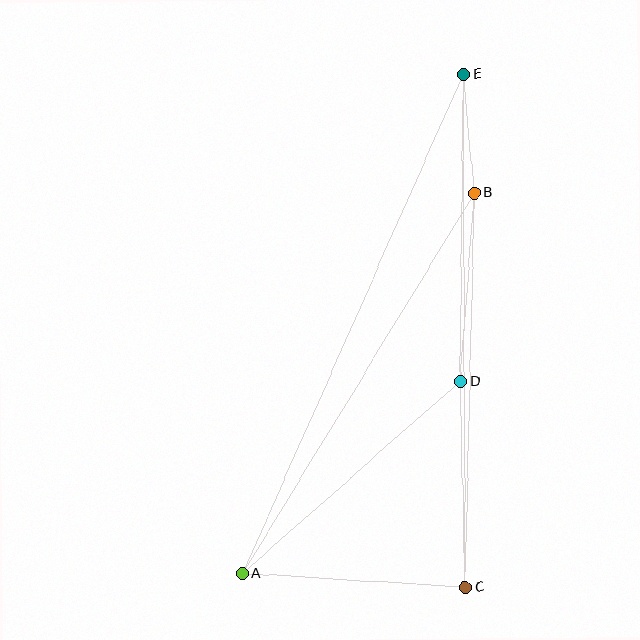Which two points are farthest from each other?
Points A and E are farthest from each other.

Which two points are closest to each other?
Points B and E are closest to each other.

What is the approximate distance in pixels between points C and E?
The distance between C and E is approximately 513 pixels.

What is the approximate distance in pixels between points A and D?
The distance between A and D is approximately 290 pixels.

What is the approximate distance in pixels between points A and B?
The distance between A and B is approximately 445 pixels.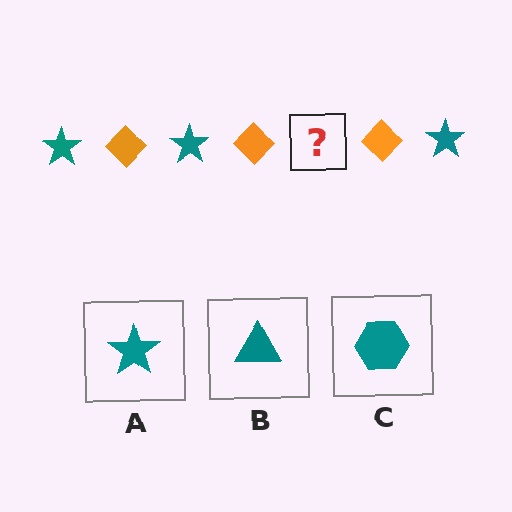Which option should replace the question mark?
Option A.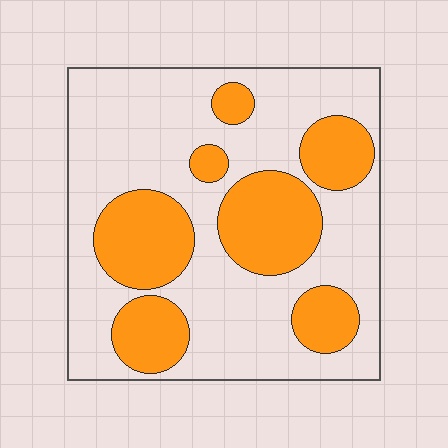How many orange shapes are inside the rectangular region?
7.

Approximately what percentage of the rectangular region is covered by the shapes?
Approximately 35%.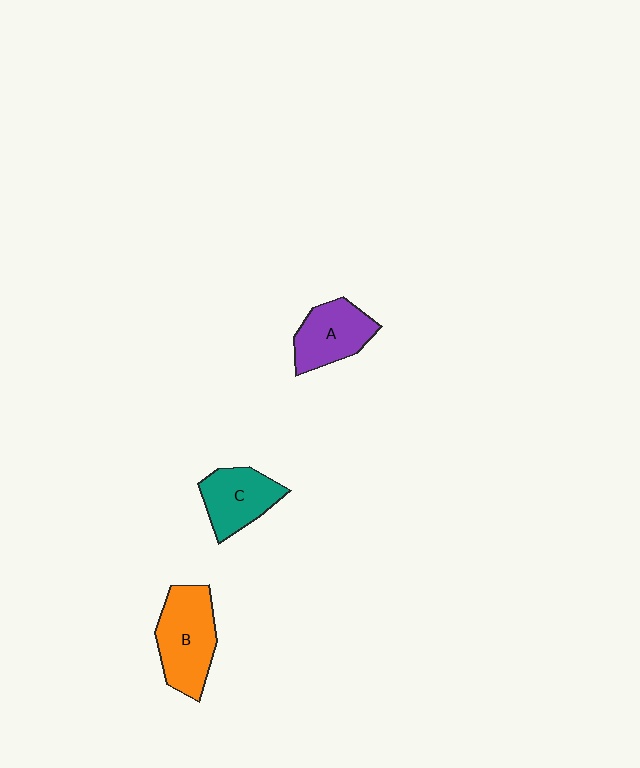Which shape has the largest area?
Shape B (orange).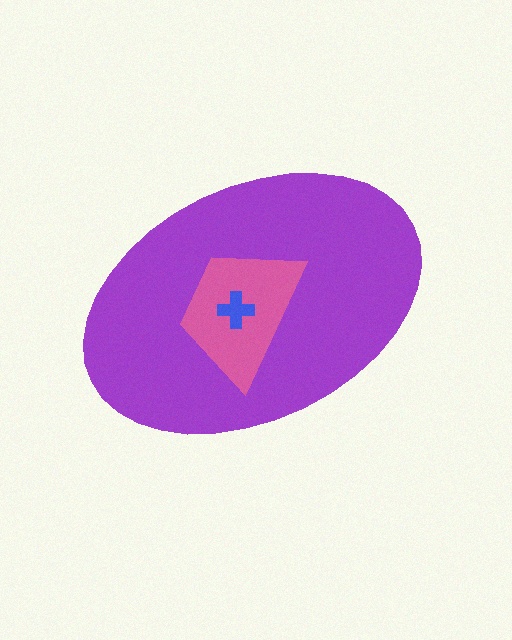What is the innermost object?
The blue cross.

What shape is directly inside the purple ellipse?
The pink trapezoid.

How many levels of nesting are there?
3.